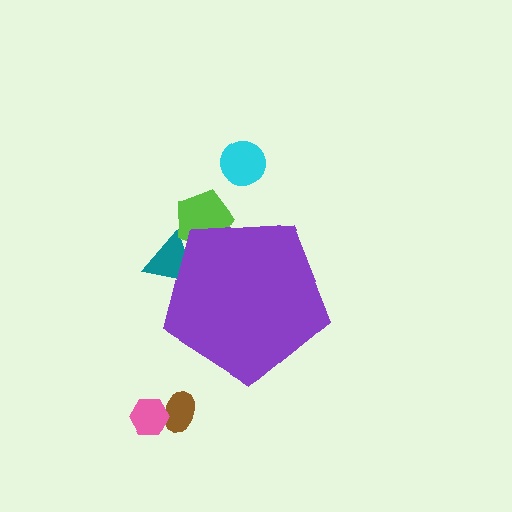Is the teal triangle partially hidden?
Yes, the teal triangle is partially hidden behind the purple pentagon.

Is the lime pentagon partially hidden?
Yes, the lime pentagon is partially hidden behind the purple pentagon.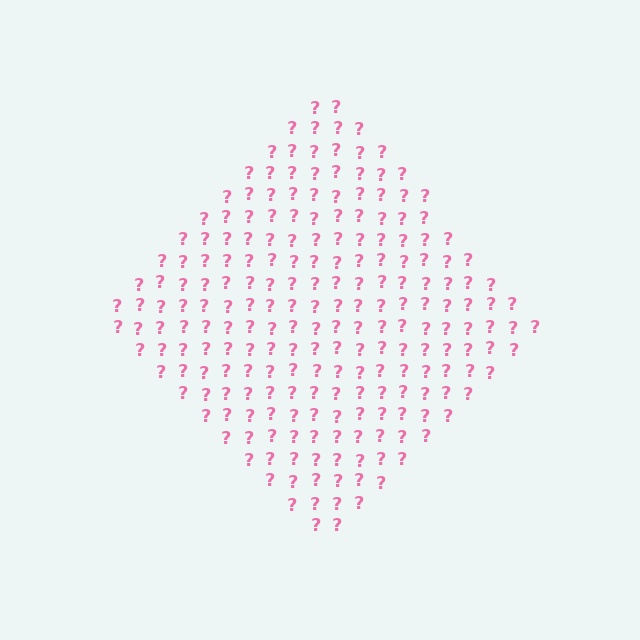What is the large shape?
The large shape is a diamond.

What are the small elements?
The small elements are question marks.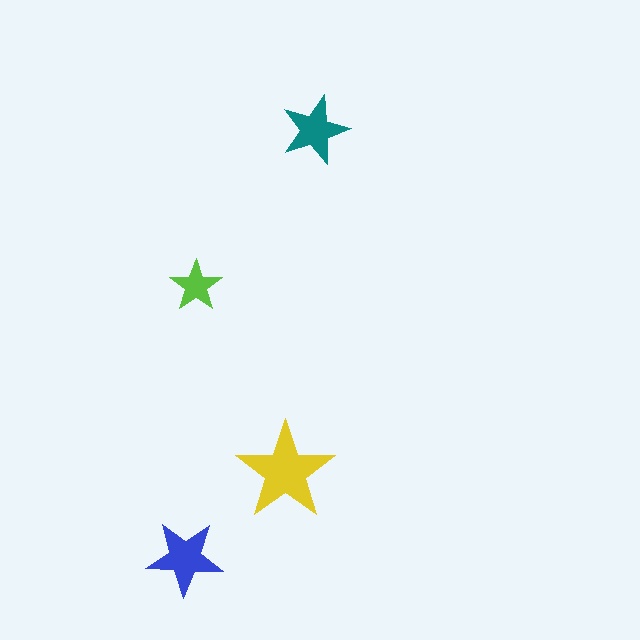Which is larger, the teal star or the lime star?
The teal one.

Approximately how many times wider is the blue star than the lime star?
About 1.5 times wider.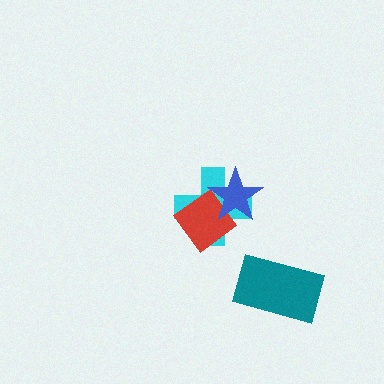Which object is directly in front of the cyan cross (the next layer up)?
The red diamond is directly in front of the cyan cross.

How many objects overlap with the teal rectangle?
0 objects overlap with the teal rectangle.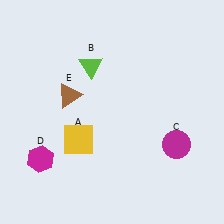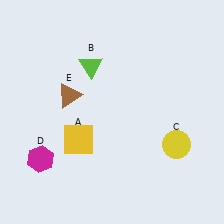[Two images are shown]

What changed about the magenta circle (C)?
In Image 1, C is magenta. In Image 2, it changed to yellow.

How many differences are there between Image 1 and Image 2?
There is 1 difference between the two images.